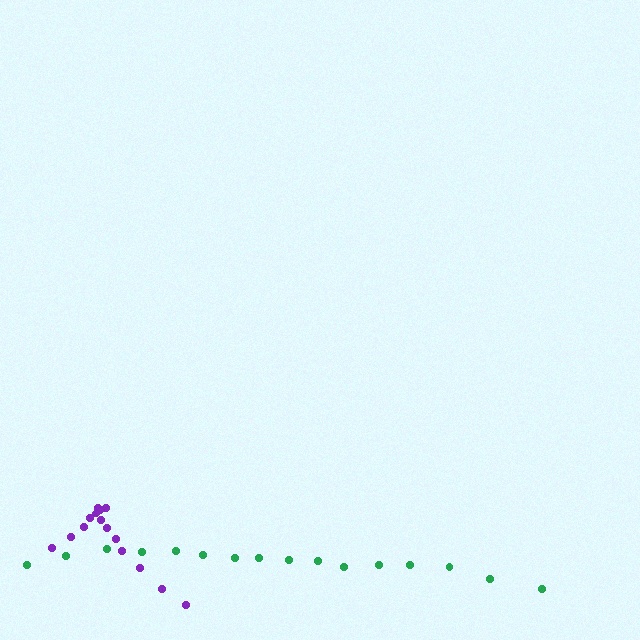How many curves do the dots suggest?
There are 2 distinct paths.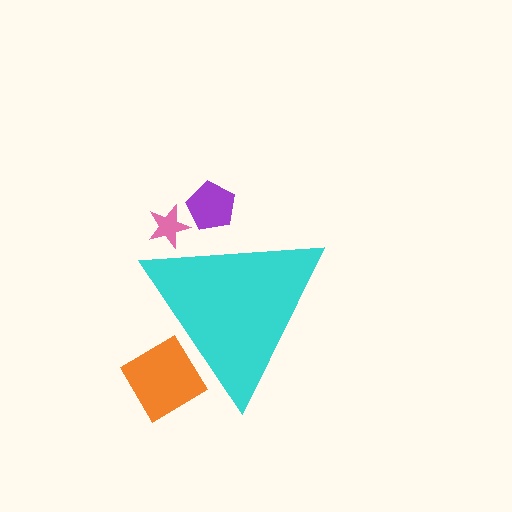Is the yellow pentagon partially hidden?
Yes, the yellow pentagon is partially hidden behind the cyan triangle.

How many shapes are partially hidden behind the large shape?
4 shapes are partially hidden.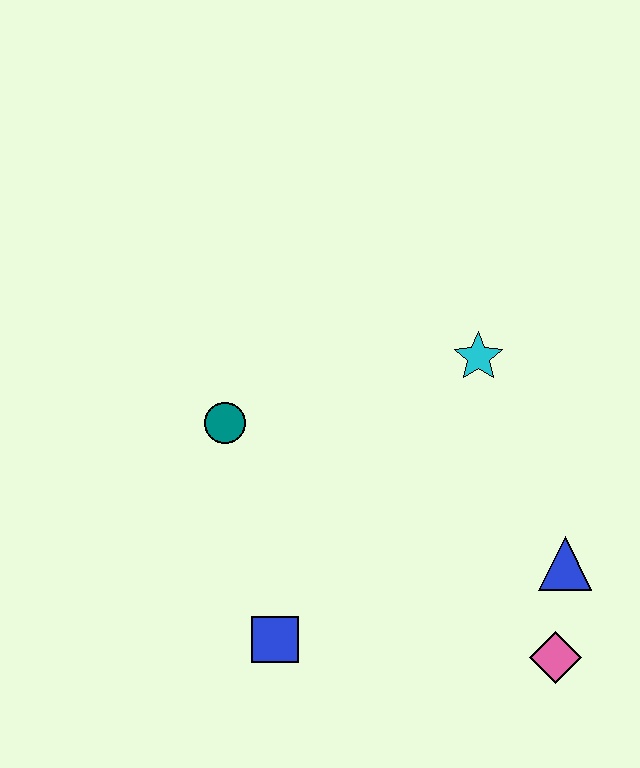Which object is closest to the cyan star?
The blue triangle is closest to the cyan star.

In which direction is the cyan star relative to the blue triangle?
The cyan star is above the blue triangle.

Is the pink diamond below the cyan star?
Yes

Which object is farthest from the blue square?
The cyan star is farthest from the blue square.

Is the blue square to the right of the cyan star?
No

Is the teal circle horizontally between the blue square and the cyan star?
No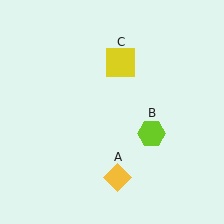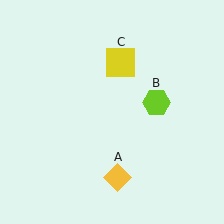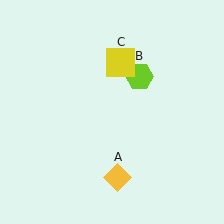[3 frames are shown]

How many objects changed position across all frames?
1 object changed position: lime hexagon (object B).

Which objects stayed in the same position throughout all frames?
Yellow diamond (object A) and yellow square (object C) remained stationary.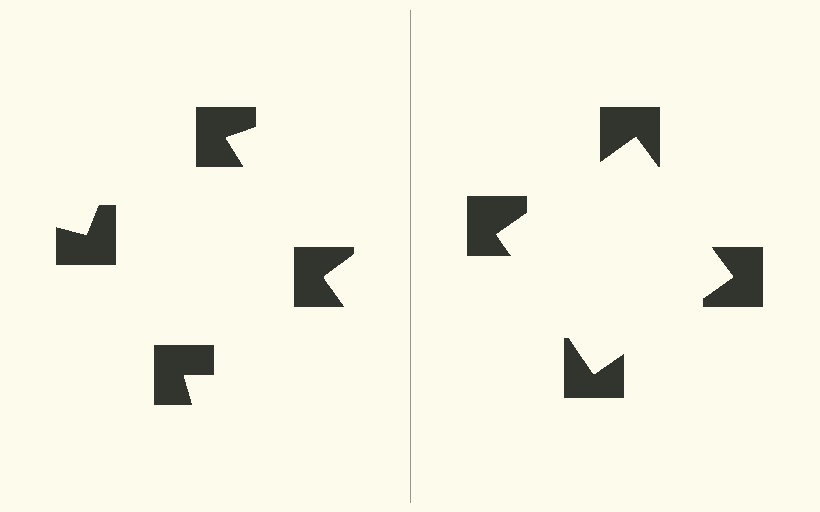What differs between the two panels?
The notched squares are positioned identically on both sides; only the wedge orientations differ. On the right they align to a square; on the left they are misaligned.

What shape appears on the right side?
An illusory square.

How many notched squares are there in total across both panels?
8 — 4 on each side.